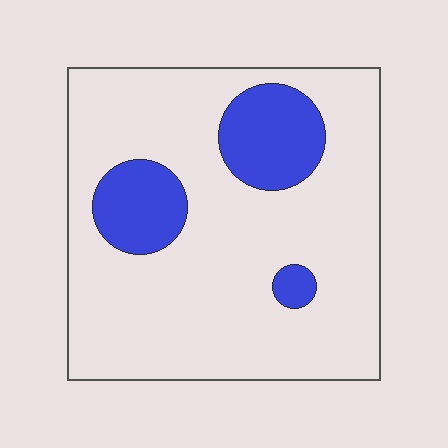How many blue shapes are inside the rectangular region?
3.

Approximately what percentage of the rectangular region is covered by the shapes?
Approximately 20%.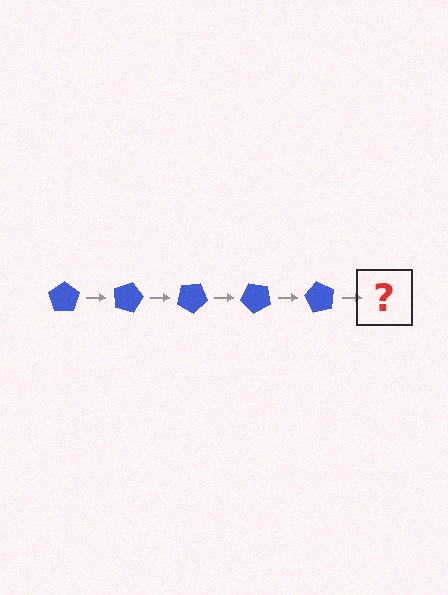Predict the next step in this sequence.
The next step is a blue pentagon rotated 75 degrees.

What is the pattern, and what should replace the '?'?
The pattern is that the pentagon rotates 15 degrees each step. The '?' should be a blue pentagon rotated 75 degrees.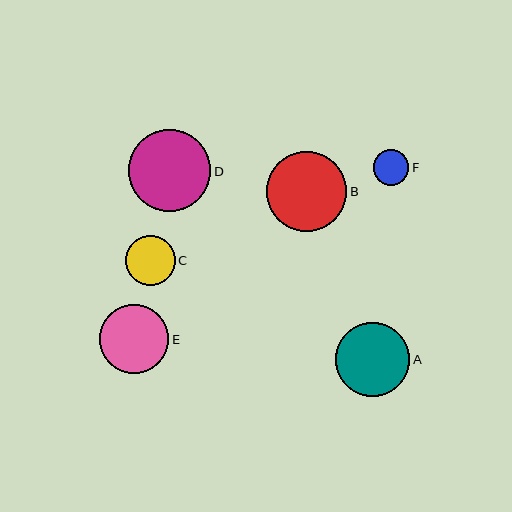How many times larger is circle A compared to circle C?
Circle A is approximately 1.5 times the size of circle C.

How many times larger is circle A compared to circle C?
Circle A is approximately 1.5 times the size of circle C.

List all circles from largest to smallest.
From largest to smallest: D, B, A, E, C, F.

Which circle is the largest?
Circle D is the largest with a size of approximately 82 pixels.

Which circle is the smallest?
Circle F is the smallest with a size of approximately 35 pixels.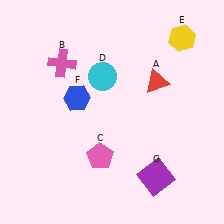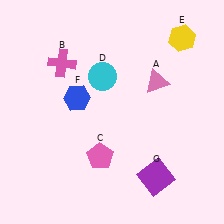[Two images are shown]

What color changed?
The triangle (A) changed from red in Image 1 to pink in Image 2.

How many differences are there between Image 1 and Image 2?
There is 1 difference between the two images.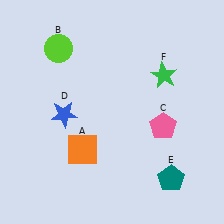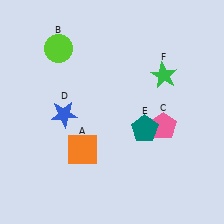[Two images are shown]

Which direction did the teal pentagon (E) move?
The teal pentagon (E) moved up.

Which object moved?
The teal pentagon (E) moved up.